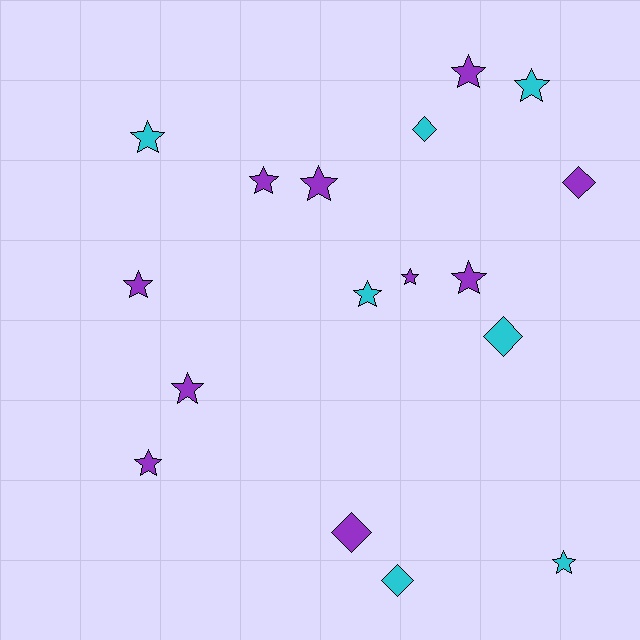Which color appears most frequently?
Purple, with 10 objects.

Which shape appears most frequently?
Star, with 12 objects.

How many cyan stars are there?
There are 4 cyan stars.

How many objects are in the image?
There are 17 objects.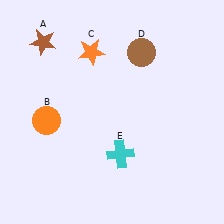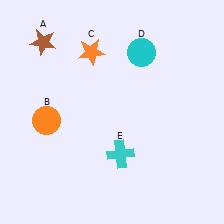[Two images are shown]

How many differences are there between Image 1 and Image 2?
There is 1 difference between the two images.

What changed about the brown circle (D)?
In Image 1, D is brown. In Image 2, it changed to cyan.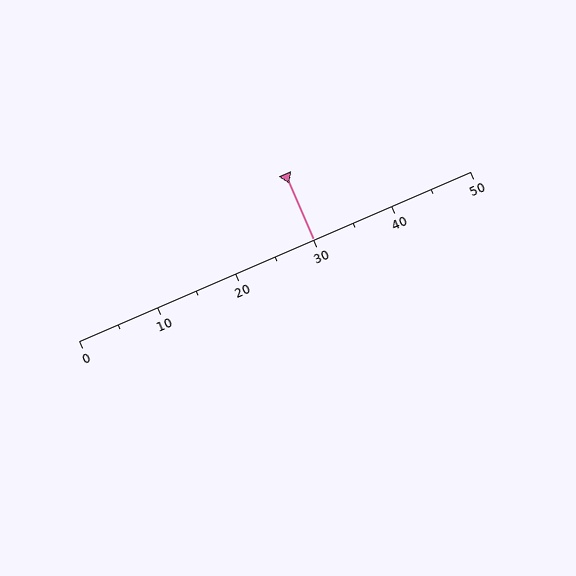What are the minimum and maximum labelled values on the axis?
The axis runs from 0 to 50.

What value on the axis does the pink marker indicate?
The marker indicates approximately 30.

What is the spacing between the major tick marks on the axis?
The major ticks are spaced 10 apart.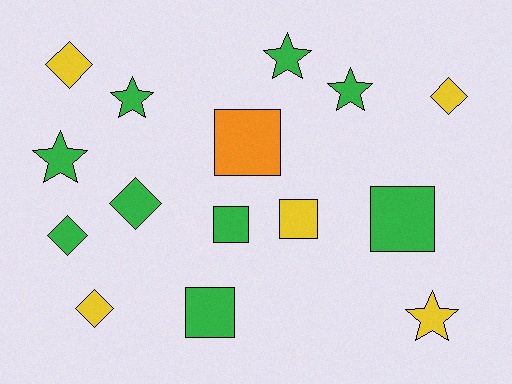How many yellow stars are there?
There is 1 yellow star.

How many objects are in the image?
There are 15 objects.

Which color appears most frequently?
Green, with 9 objects.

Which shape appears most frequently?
Diamond, with 5 objects.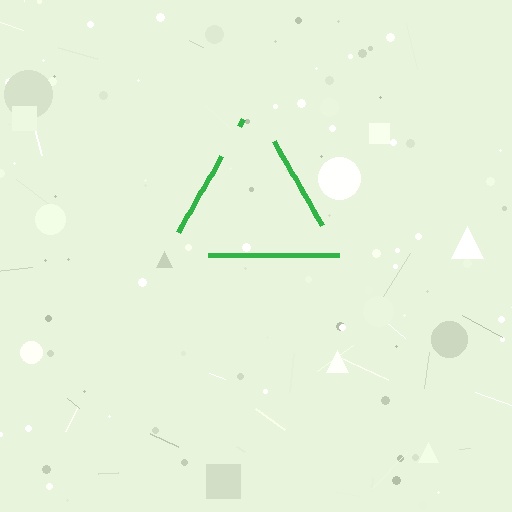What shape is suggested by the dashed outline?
The dashed outline suggests a triangle.